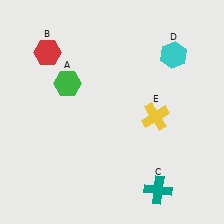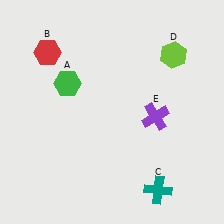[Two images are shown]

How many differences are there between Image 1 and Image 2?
There are 2 differences between the two images.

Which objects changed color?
D changed from cyan to lime. E changed from yellow to purple.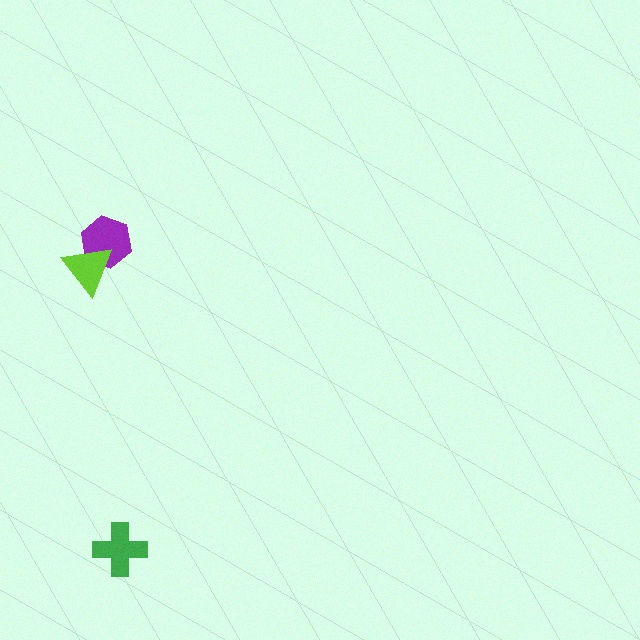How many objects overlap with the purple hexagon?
1 object overlaps with the purple hexagon.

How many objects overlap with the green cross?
0 objects overlap with the green cross.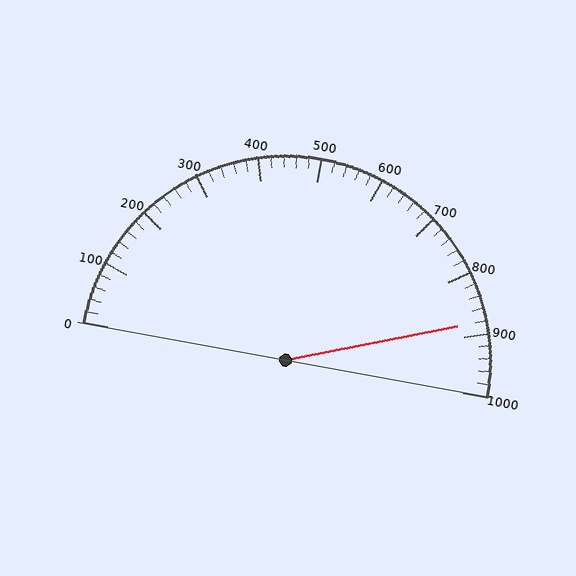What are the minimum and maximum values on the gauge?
The gauge ranges from 0 to 1000.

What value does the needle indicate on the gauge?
The needle indicates approximately 880.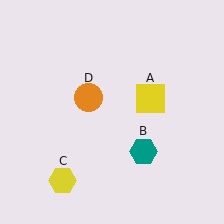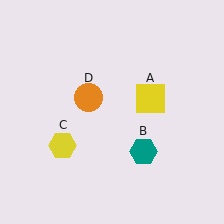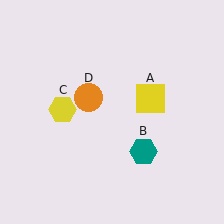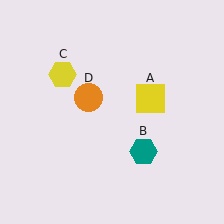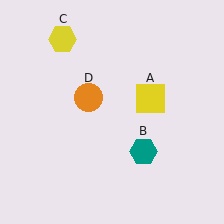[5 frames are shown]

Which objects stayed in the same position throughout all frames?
Yellow square (object A) and teal hexagon (object B) and orange circle (object D) remained stationary.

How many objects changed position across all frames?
1 object changed position: yellow hexagon (object C).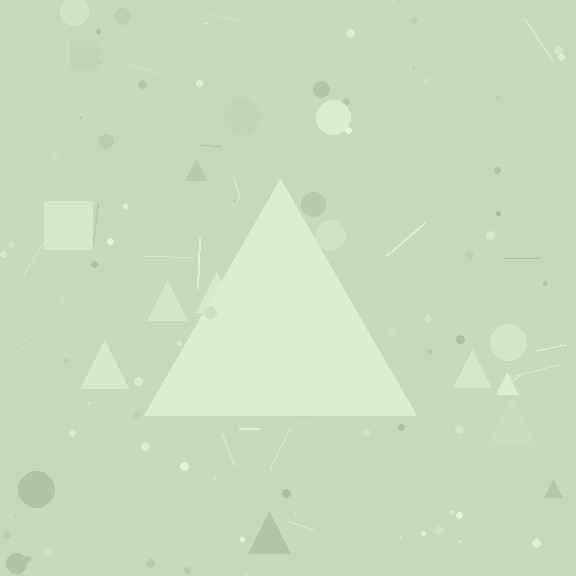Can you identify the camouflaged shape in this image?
The camouflaged shape is a triangle.